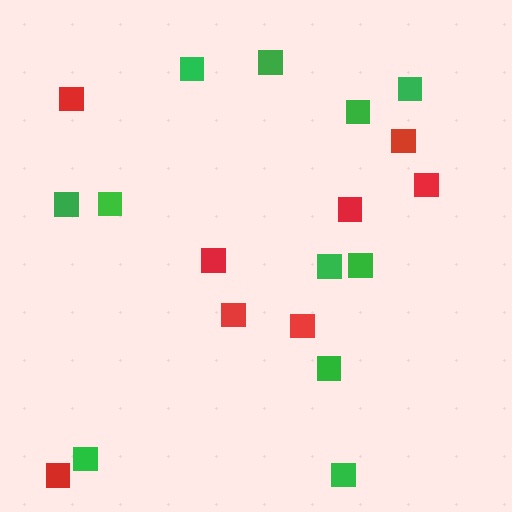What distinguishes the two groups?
There are 2 groups: one group of green squares (11) and one group of red squares (8).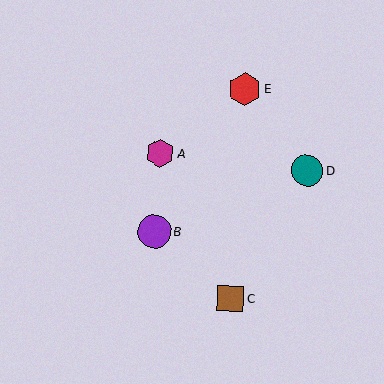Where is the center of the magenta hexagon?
The center of the magenta hexagon is at (160, 153).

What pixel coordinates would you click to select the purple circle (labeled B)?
Click at (154, 231) to select the purple circle B.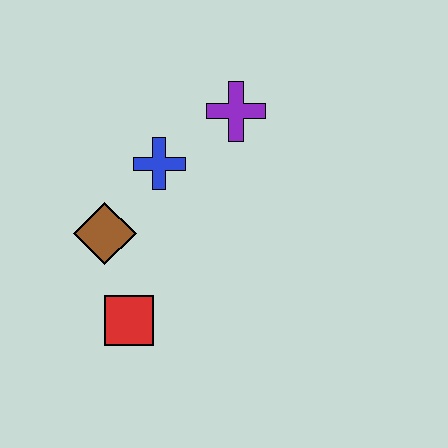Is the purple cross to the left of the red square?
No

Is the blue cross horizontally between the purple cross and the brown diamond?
Yes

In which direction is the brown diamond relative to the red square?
The brown diamond is above the red square.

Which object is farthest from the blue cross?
The red square is farthest from the blue cross.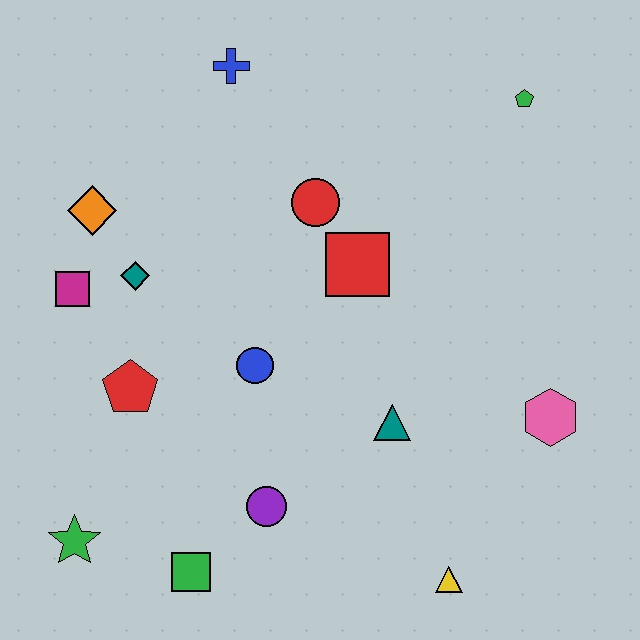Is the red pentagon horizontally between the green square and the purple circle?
No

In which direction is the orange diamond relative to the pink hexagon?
The orange diamond is to the left of the pink hexagon.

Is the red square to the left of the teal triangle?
Yes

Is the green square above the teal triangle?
No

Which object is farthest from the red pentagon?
The green pentagon is farthest from the red pentagon.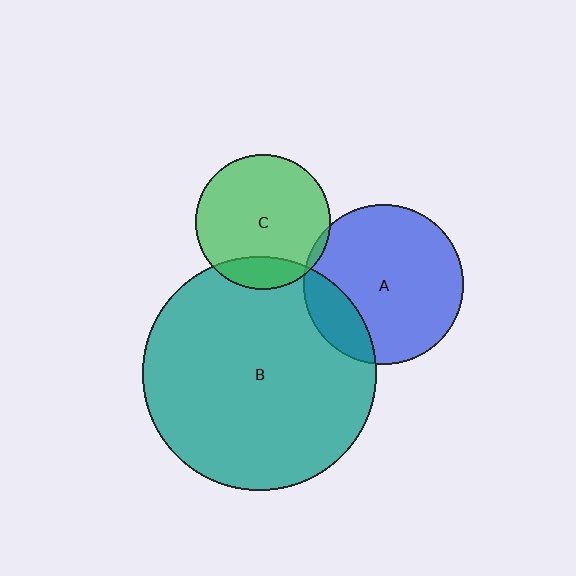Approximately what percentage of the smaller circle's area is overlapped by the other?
Approximately 5%.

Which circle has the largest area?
Circle B (teal).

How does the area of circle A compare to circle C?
Approximately 1.4 times.